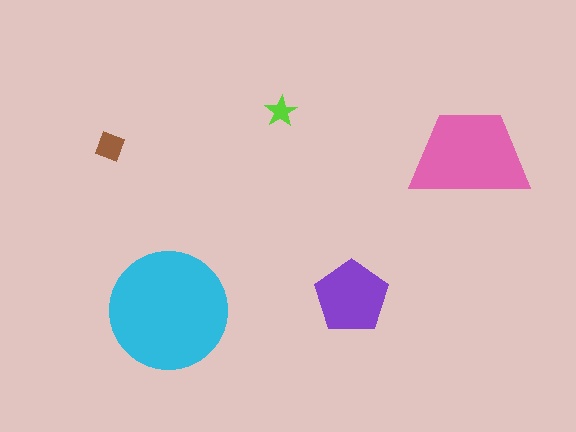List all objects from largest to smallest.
The cyan circle, the pink trapezoid, the purple pentagon, the brown diamond, the lime star.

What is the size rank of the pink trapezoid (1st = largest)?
2nd.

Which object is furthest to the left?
The brown diamond is leftmost.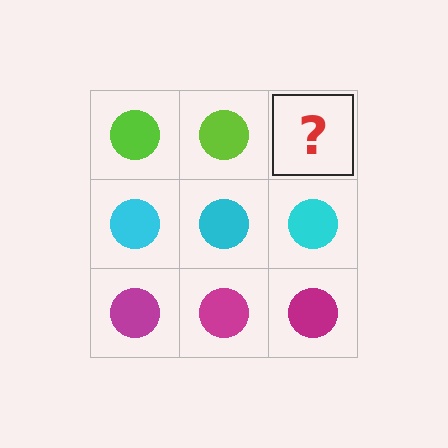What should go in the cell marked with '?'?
The missing cell should contain a lime circle.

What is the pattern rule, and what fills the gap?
The rule is that each row has a consistent color. The gap should be filled with a lime circle.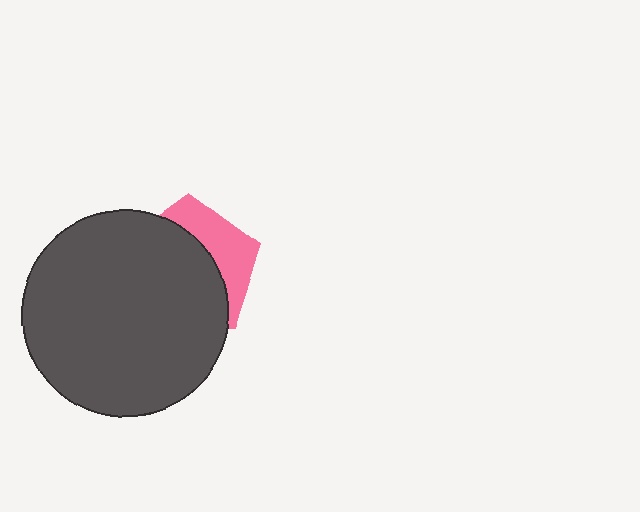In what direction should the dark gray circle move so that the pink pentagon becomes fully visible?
The dark gray circle should move toward the lower-left. That is the shortest direction to clear the overlap and leave the pink pentagon fully visible.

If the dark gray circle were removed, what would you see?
You would see the complete pink pentagon.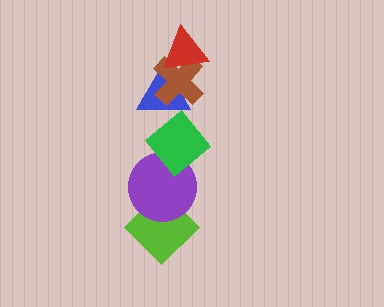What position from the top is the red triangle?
The red triangle is 1st from the top.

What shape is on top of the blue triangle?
The brown cross is on top of the blue triangle.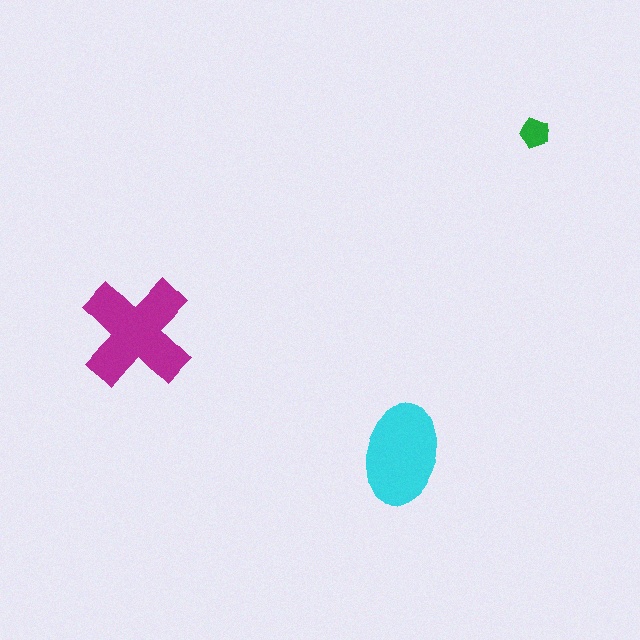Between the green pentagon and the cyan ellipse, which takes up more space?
The cyan ellipse.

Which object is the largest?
The magenta cross.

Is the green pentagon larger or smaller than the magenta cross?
Smaller.